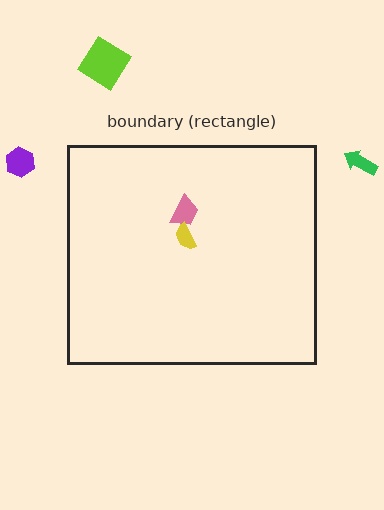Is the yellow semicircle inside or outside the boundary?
Inside.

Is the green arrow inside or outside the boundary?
Outside.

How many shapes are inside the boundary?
2 inside, 3 outside.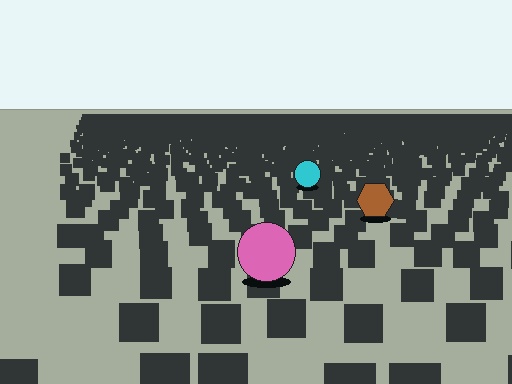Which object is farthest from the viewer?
The cyan circle is farthest from the viewer. It appears smaller and the ground texture around it is denser.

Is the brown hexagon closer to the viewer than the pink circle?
No. The pink circle is closer — you can tell from the texture gradient: the ground texture is coarser near it.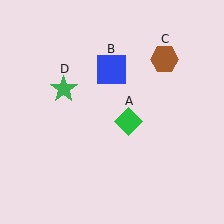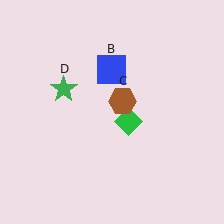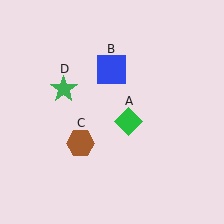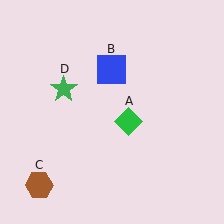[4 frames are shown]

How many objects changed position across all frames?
1 object changed position: brown hexagon (object C).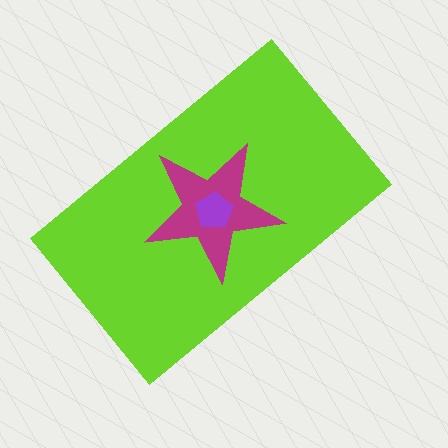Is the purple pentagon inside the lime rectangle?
Yes.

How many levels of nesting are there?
3.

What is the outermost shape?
The lime rectangle.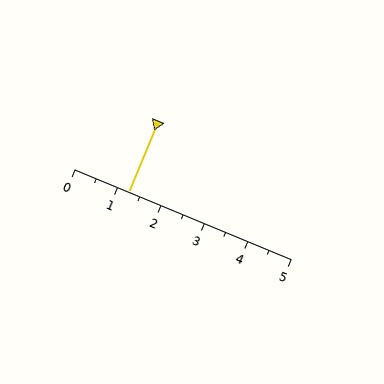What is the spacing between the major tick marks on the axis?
The major ticks are spaced 1 apart.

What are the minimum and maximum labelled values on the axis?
The axis runs from 0 to 5.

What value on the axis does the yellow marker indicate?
The marker indicates approximately 1.2.